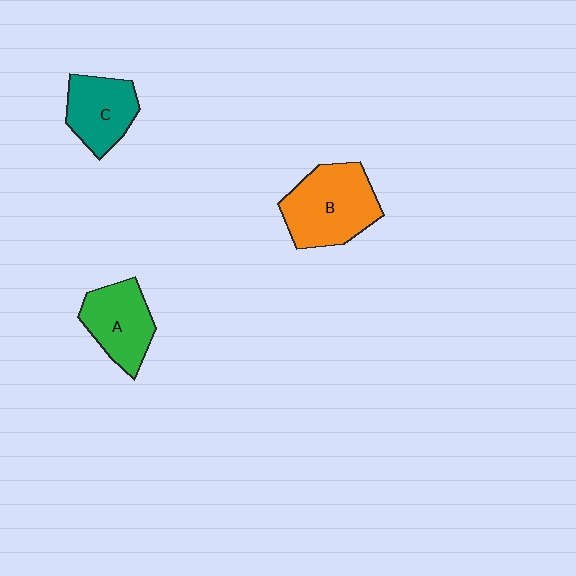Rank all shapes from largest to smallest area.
From largest to smallest: B (orange), A (green), C (teal).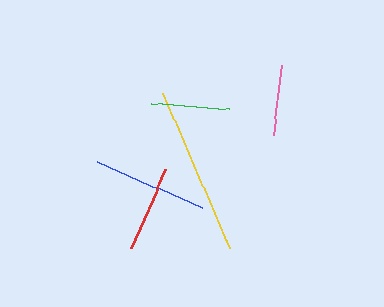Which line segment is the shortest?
The pink line is the shortest at approximately 71 pixels.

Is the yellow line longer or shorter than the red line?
The yellow line is longer than the red line.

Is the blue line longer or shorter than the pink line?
The blue line is longer than the pink line.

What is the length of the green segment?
The green segment is approximately 78 pixels long.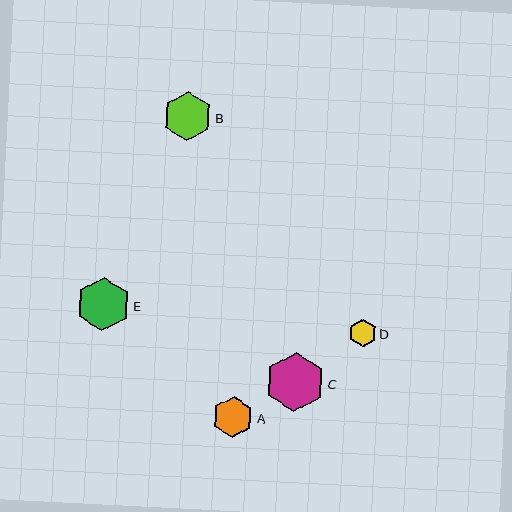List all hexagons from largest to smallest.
From largest to smallest: C, E, B, A, D.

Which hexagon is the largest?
Hexagon C is the largest with a size of approximately 59 pixels.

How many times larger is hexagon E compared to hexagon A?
Hexagon E is approximately 1.3 times the size of hexagon A.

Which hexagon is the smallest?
Hexagon D is the smallest with a size of approximately 28 pixels.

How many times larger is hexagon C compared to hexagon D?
Hexagon C is approximately 2.1 times the size of hexagon D.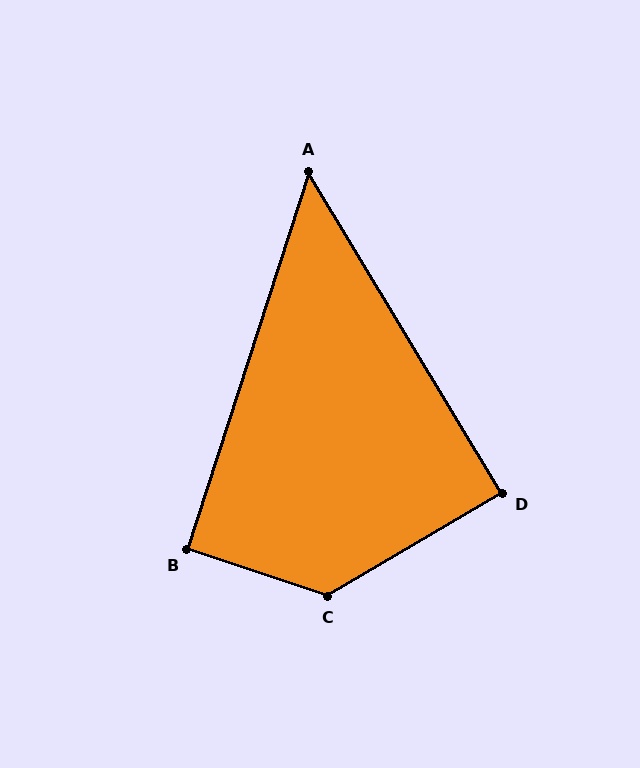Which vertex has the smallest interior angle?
A, at approximately 49 degrees.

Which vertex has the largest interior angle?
C, at approximately 131 degrees.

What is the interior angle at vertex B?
Approximately 91 degrees (approximately right).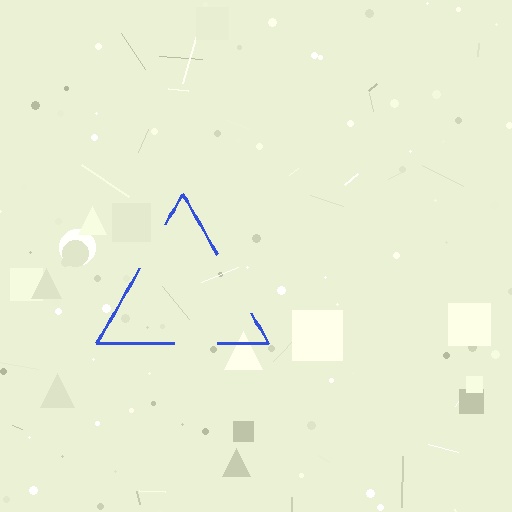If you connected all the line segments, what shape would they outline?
They would outline a triangle.